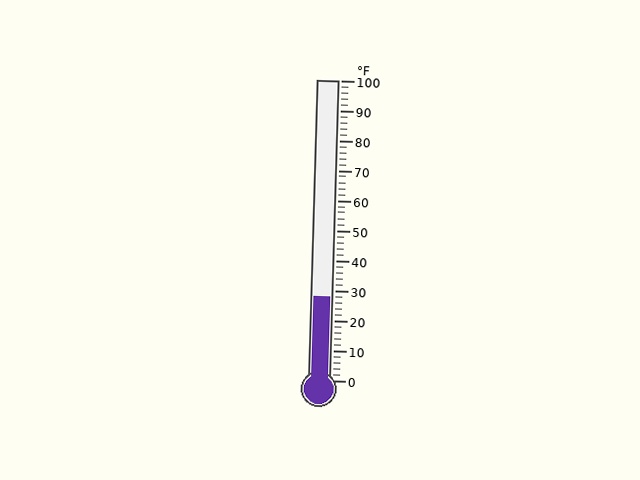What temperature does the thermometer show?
The thermometer shows approximately 28°F.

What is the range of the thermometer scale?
The thermometer scale ranges from 0°F to 100°F.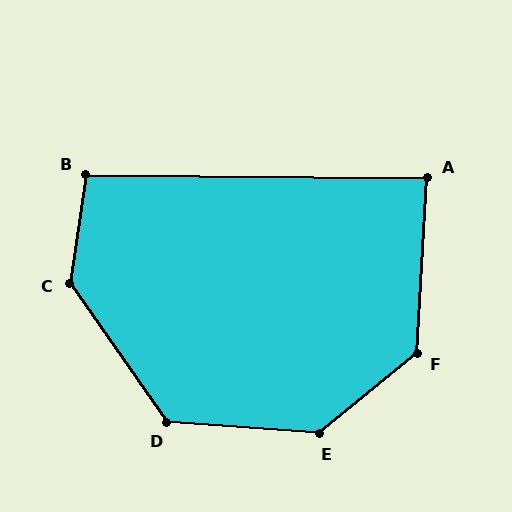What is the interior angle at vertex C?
Approximately 136 degrees (obtuse).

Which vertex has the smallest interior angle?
A, at approximately 87 degrees.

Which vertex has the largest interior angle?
E, at approximately 136 degrees.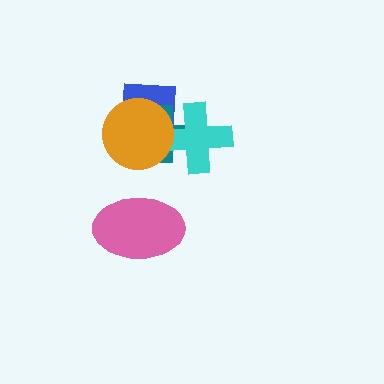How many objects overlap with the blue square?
2 objects overlap with the blue square.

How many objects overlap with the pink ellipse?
0 objects overlap with the pink ellipse.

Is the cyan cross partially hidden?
Yes, it is partially covered by another shape.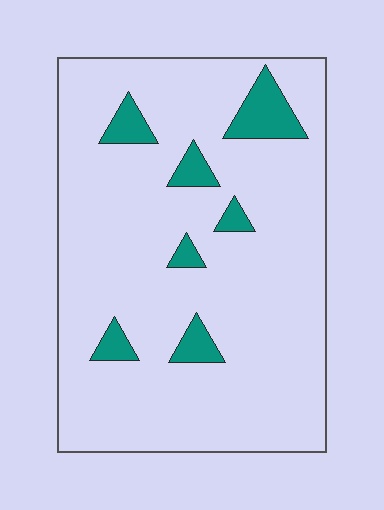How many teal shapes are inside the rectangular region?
7.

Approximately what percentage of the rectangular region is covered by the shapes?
Approximately 10%.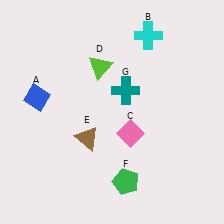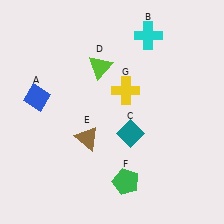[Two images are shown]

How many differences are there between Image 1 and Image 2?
There are 2 differences between the two images.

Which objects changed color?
C changed from pink to teal. G changed from teal to yellow.